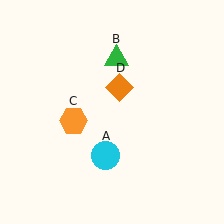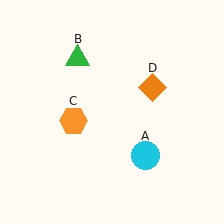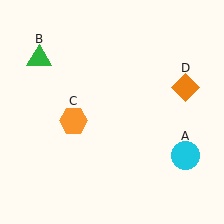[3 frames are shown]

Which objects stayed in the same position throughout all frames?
Orange hexagon (object C) remained stationary.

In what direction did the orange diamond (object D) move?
The orange diamond (object D) moved right.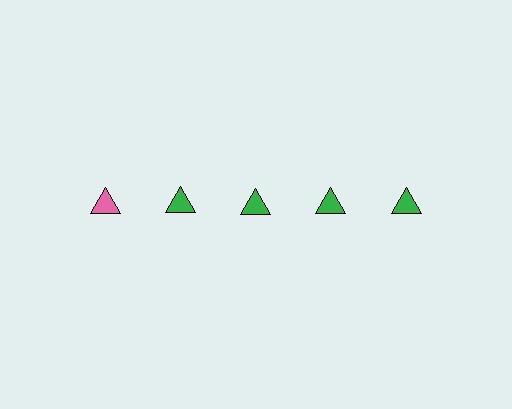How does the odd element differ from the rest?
It has a different color: pink instead of green.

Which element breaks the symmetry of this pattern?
The pink triangle in the top row, leftmost column breaks the symmetry. All other shapes are green triangles.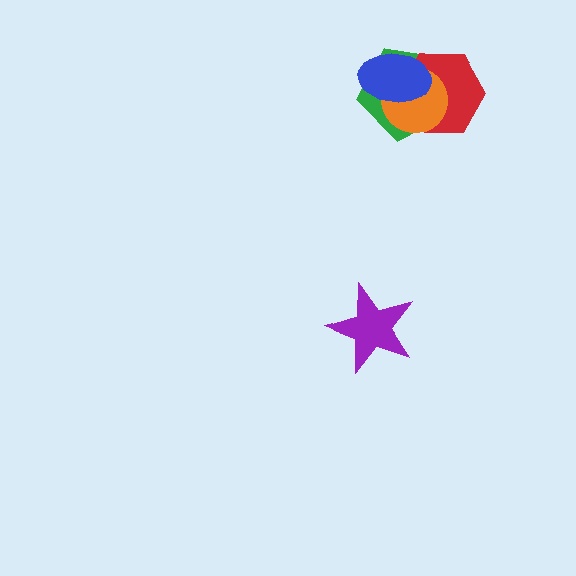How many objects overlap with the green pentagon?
3 objects overlap with the green pentagon.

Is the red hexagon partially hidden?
Yes, it is partially covered by another shape.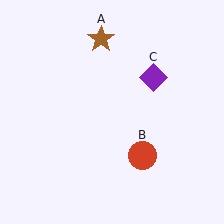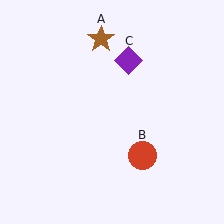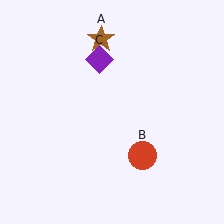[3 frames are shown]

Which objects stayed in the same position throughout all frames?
Brown star (object A) and red circle (object B) remained stationary.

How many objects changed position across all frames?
1 object changed position: purple diamond (object C).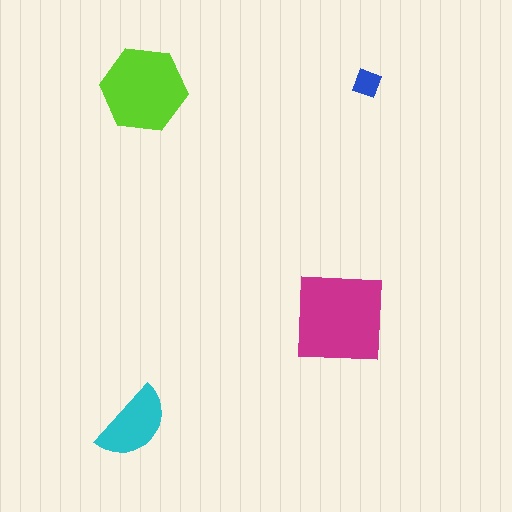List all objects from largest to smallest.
The magenta square, the lime hexagon, the cyan semicircle, the blue diamond.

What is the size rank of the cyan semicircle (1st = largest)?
3rd.